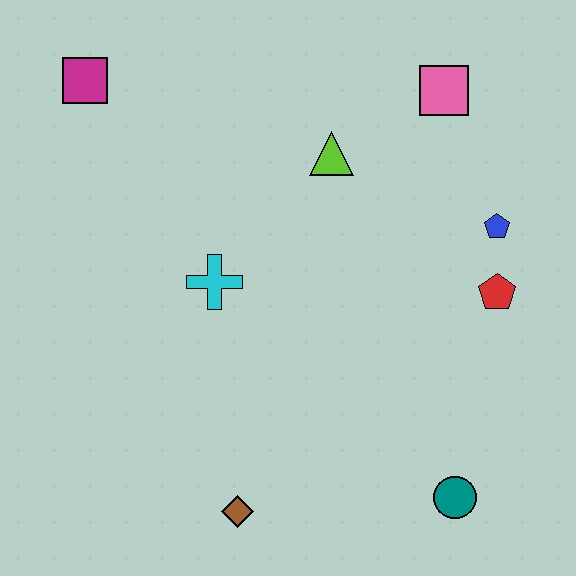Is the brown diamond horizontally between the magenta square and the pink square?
Yes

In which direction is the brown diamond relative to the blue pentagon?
The brown diamond is below the blue pentagon.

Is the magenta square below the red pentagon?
No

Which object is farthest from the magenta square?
The teal circle is farthest from the magenta square.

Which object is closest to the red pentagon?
The blue pentagon is closest to the red pentagon.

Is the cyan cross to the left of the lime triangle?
Yes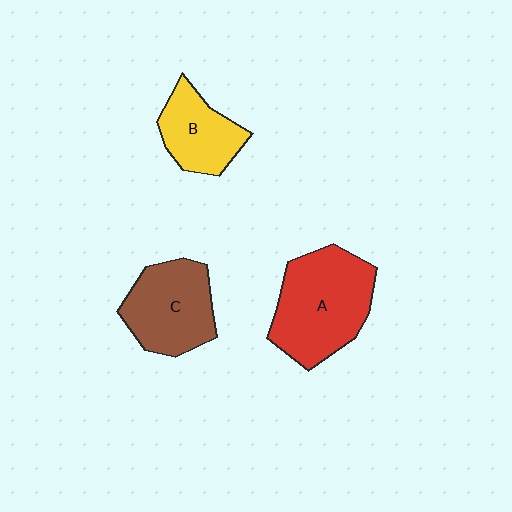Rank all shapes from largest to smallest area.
From largest to smallest: A (red), C (brown), B (yellow).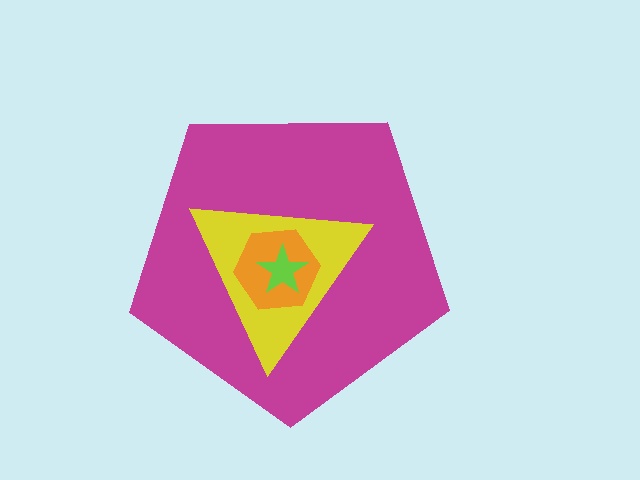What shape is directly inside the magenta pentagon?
The yellow triangle.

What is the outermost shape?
The magenta pentagon.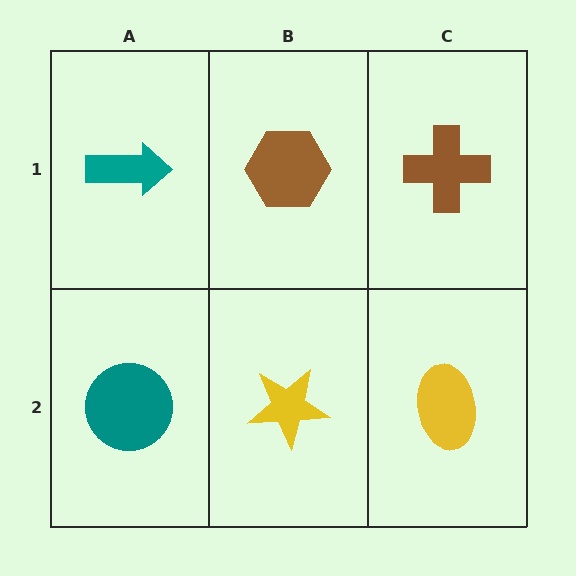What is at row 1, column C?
A brown cross.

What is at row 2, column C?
A yellow ellipse.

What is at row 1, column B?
A brown hexagon.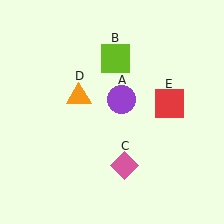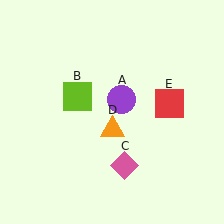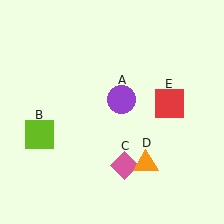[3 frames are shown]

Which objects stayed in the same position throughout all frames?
Purple circle (object A) and pink diamond (object C) and red square (object E) remained stationary.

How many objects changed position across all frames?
2 objects changed position: lime square (object B), orange triangle (object D).